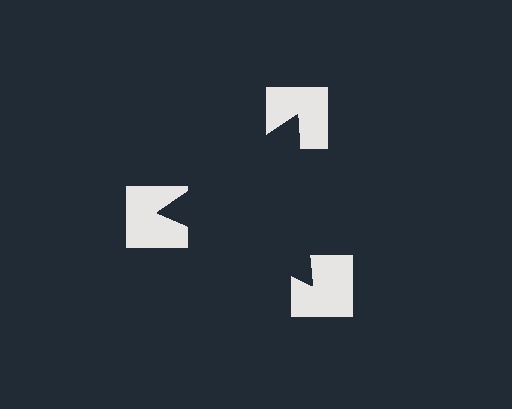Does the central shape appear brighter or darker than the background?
It typically appears slightly darker than the background, even though no actual brightness change is drawn.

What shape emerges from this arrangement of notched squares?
An illusory triangle — its edges are inferred from the aligned wedge cuts in the notched squares, not physically drawn.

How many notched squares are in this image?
There are 3 — one at each vertex of the illusory triangle.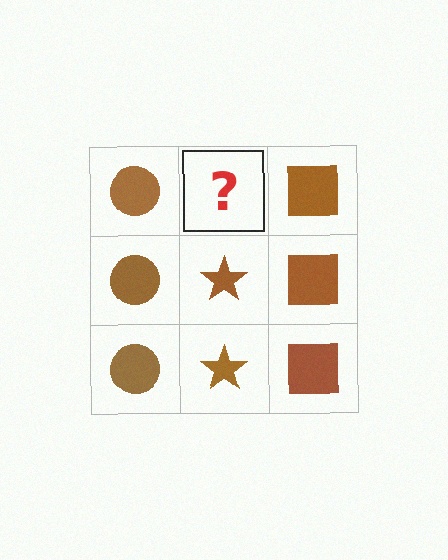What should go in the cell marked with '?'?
The missing cell should contain a brown star.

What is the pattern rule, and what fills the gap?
The rule is that each column has a consistent shape. The gap should be filled with a brown star.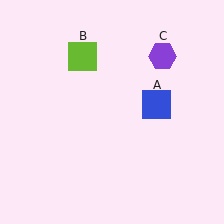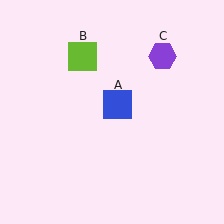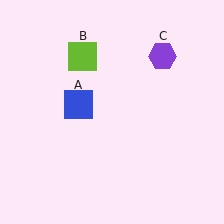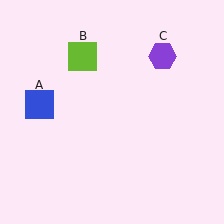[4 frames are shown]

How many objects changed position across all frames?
1 object changed position: blue square (object A).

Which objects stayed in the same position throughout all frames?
Lime square (object B) and purple hexagon (object C) remained stationary.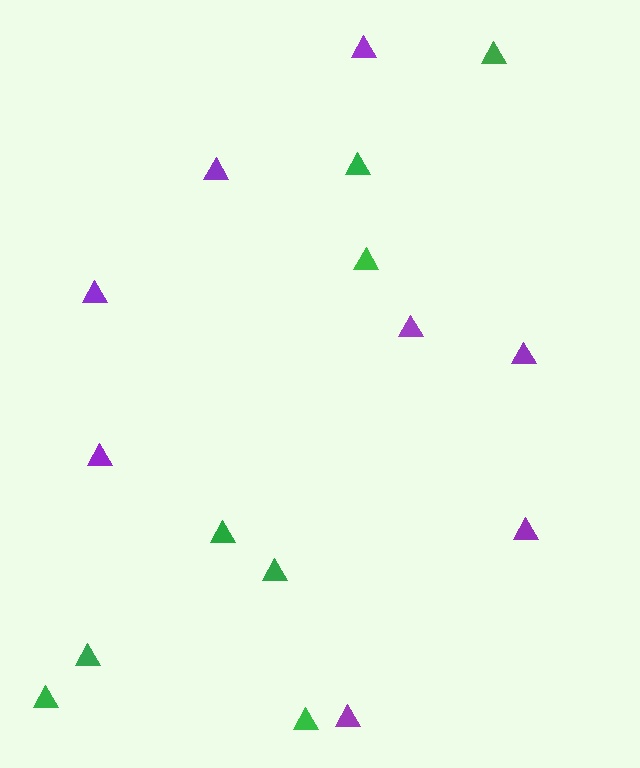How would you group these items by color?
There are 2 groups: one group of purple triangles (8) and one group of green triangles (8).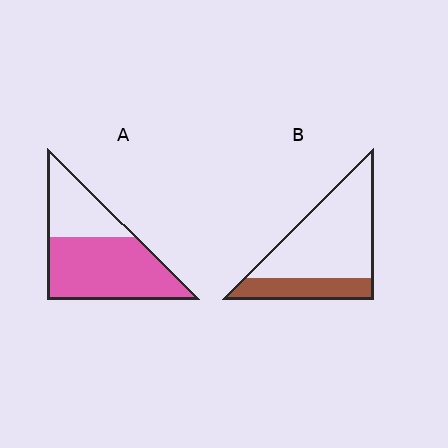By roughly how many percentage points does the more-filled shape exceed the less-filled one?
By roughly 40 percentage points (A over B).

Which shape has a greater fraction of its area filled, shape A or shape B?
Shape A.